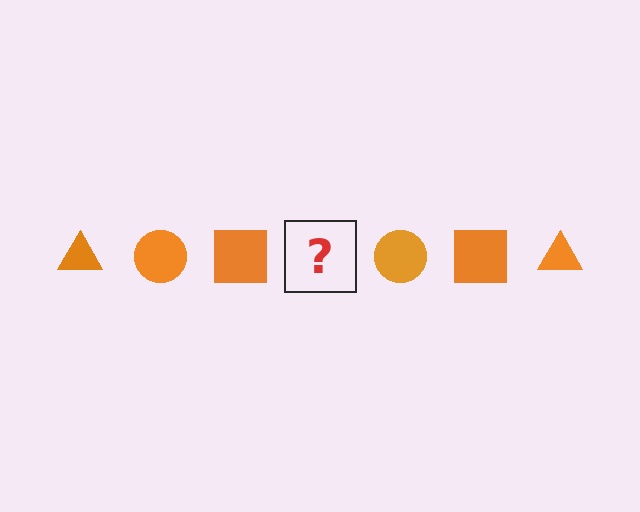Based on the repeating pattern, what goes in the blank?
The blank should be an orange triangle.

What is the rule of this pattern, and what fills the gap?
The rule is that the pattern cycles through triangle, circle, square shapes in orange. The gap should be filled with an orange triangle.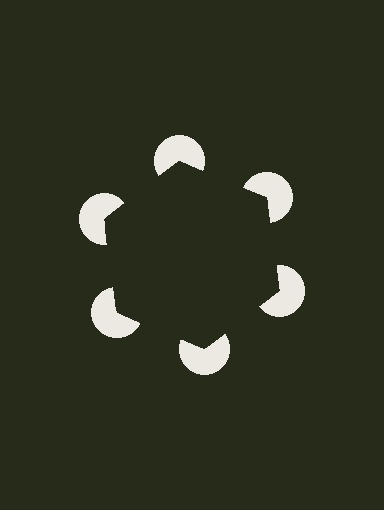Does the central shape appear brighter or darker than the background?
It typically appears slightly darker than the background, even though no actual brightness change is drawn.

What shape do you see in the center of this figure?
An illusory hexagon — its edges are inferred from the aligned wedge cuts in the pac-man discs, not physically drawn.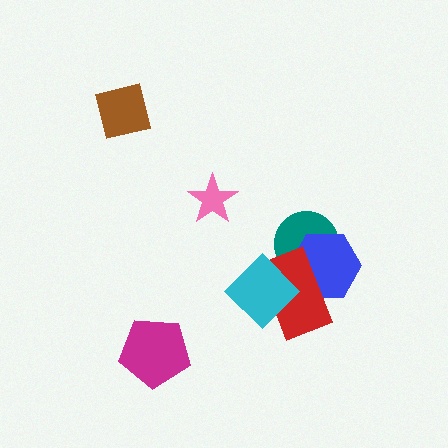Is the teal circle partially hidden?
Yes, it is partially covered by another shape.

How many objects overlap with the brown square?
0 objects overlap with the brown square.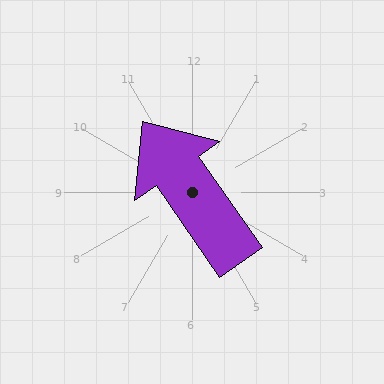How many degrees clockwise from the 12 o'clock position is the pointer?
Approximately 325 degrees.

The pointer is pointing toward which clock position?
Roughly 11 o'clock.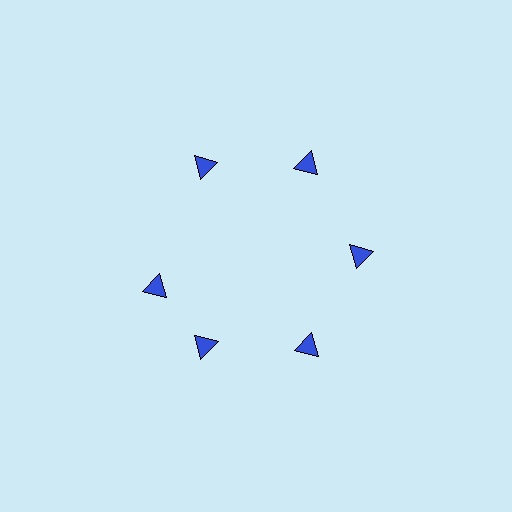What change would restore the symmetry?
The symmetry would be restored by rotating it back into even spacing with its neighbors so that all 6 triangles sit at equal angles and equal distance from the center.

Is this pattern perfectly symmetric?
No. The 6 blue triangles are arranged in a ring, but one element near the 9 o'clock position is rotated out of alignment along the ring, breaking the 6-fold rotational symmetry.